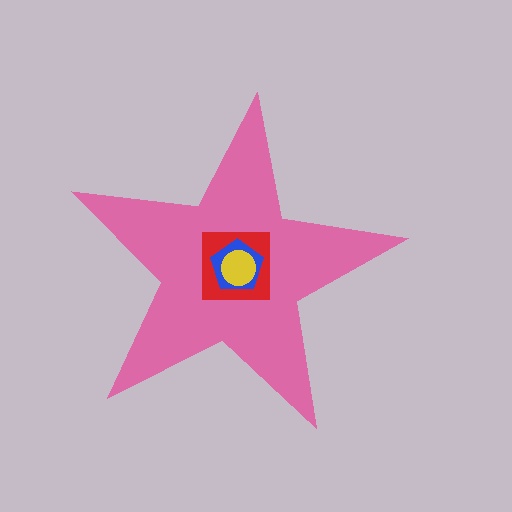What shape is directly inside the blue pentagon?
The yellow circle.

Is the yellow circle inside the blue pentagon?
Yes.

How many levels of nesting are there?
4.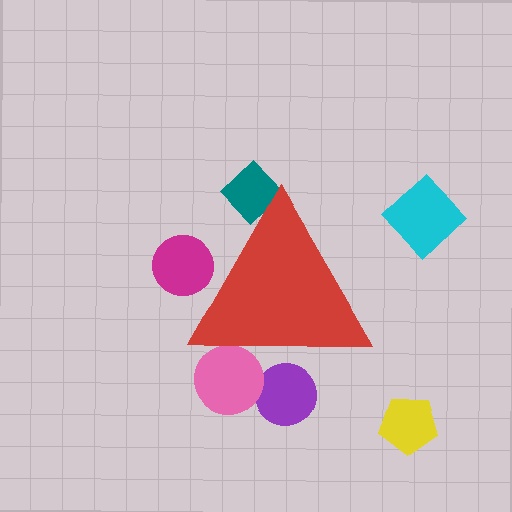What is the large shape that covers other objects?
A red triangle.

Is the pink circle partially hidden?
Yes, the pink circle is partially hidden behind the red triangle.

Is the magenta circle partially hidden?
Yes, the magenta circle is partially hidden behind the red triangle.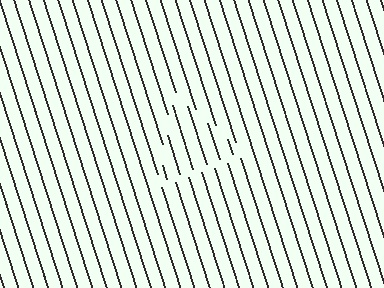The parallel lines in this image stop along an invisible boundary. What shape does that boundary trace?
An illusory triangle. The interior of the shape contains the same grating, shifted by half a period — the contour is defined by the phase discontinuity where line-ends from the inner and outer gratings abut.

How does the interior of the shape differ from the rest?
The interior of the shape contains the same grating, shifted by half a period — the contour is defined by the phase discontinuity where line-ends from the inner and outer gratings abut.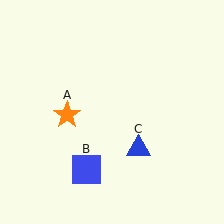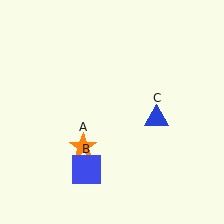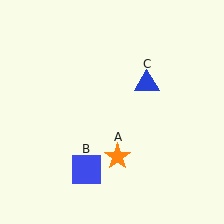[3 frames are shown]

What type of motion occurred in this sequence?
The orange star (object A), blue triangle (object C) rotated counterclockwise around the center of the scene.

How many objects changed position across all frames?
2 objects changed position: orange star (object A), blue triangle (object C).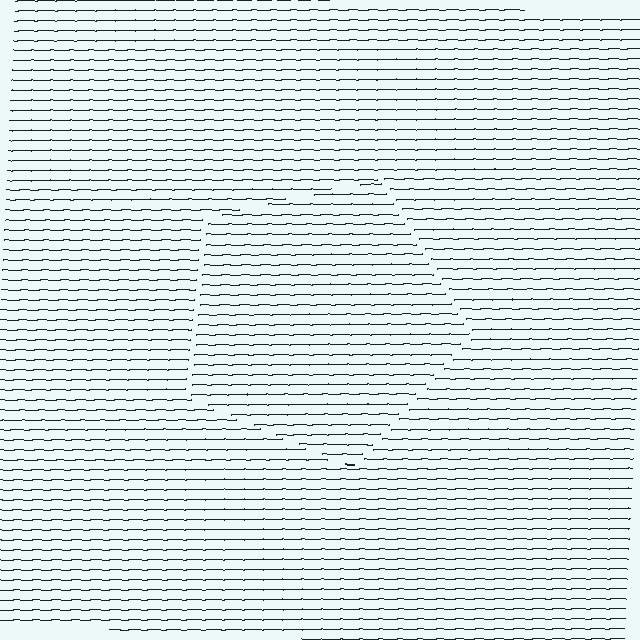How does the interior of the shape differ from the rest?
The interior of the shape contains the same grating, shifted by half a period — the contour is defined by the phase discontinuity where line-ends from the inner and outer gratings abut.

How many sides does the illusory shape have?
5 sides — the line-ends trace a pentagon.